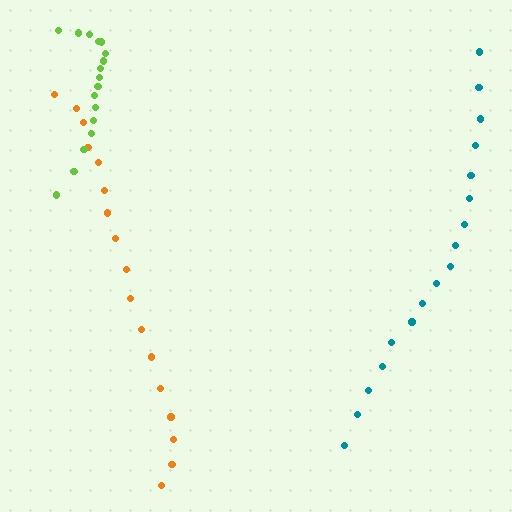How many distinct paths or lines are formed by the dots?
There are 3 distinct paths.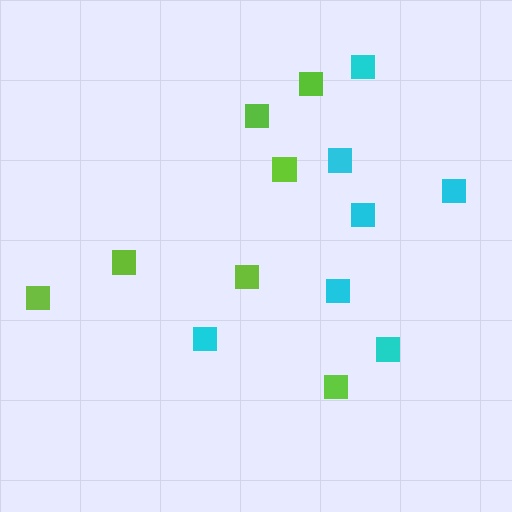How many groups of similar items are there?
There are 2 groups: one group of cyan squares (7) and one group of lime squares (7).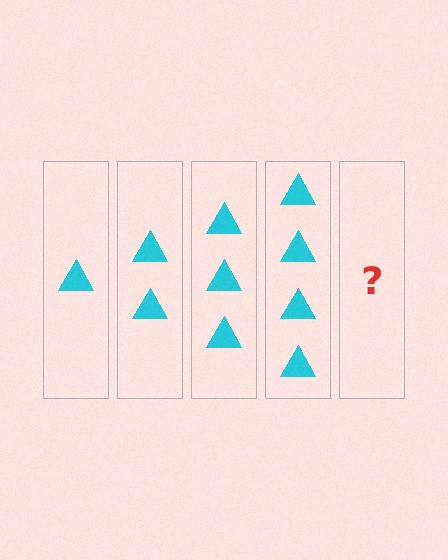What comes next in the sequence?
The next element should be 5 triangles.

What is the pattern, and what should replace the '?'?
The pattern is that each step adds one more triangle. The '?' should be 5 triangles.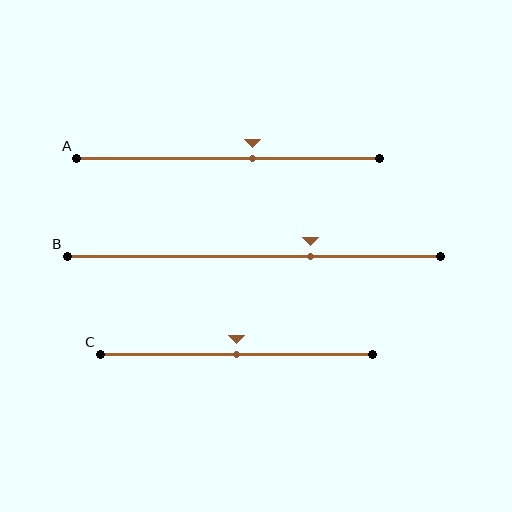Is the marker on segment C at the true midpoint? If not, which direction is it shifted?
Yes, the marker on segment C is at the true midpoint.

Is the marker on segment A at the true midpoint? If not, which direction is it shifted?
No, the marker on segment A is shifted to the right by about 8% of the segment length.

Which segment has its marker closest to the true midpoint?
Segment C has its marker closest to the true midpoint.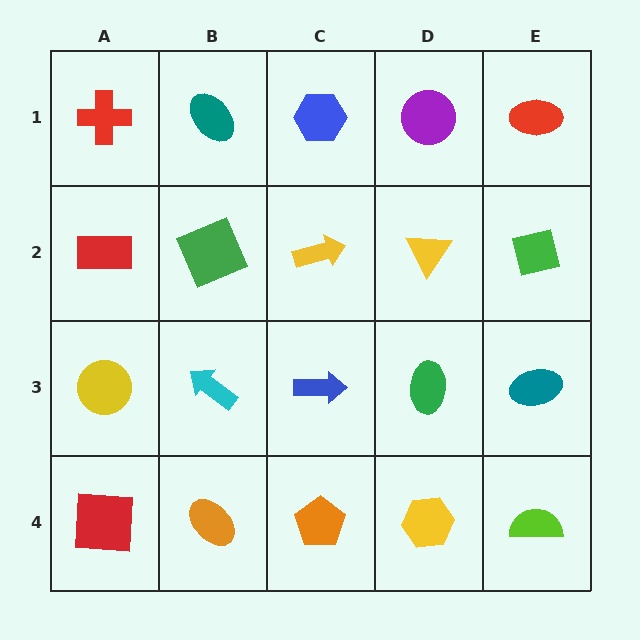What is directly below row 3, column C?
An orange pentagon.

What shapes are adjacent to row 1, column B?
A green square (row 2, column B), a red cross (row 1, column A), a blue hexagon (row 1, column C).